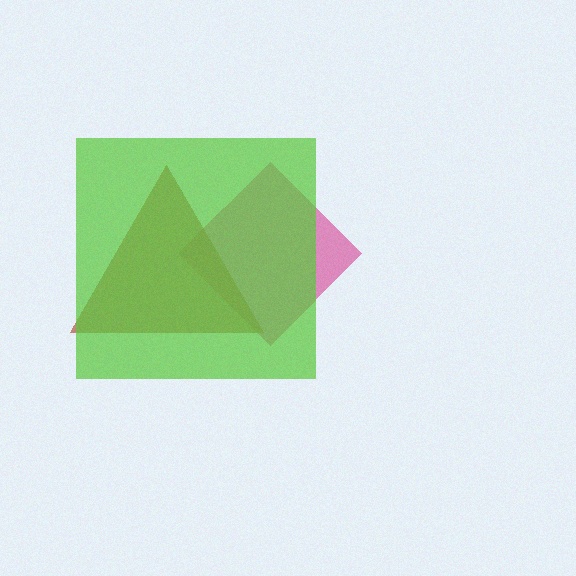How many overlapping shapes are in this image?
There are 3 overlapping shapes in the image.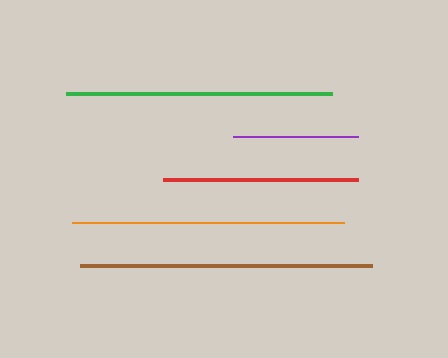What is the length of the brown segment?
The brown segment is approximately 292 pixels long.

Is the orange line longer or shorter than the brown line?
The brown line is longer than the orange line.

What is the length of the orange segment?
The orange segment is approximately 272 pixels long.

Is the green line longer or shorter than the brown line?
The brown line is longer than the green line.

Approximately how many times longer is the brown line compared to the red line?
The brown line is approximately 1.5 times the length of the red line.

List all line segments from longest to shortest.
From longest to shortest: brown, orange, green, red, purple.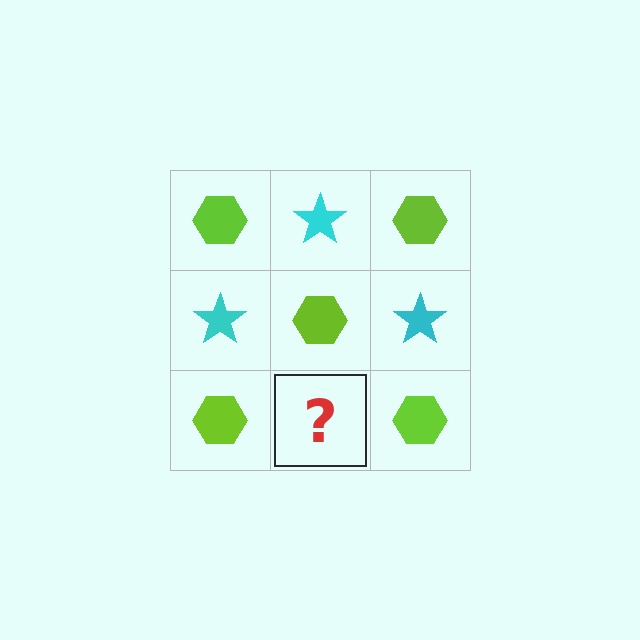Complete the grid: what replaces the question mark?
The question mark should be replaced with a cyan star.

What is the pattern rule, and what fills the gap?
The rule is that it alternates lime hexagon and cyan star in a checkerboard pattern. The gap should be filled with a cyan star.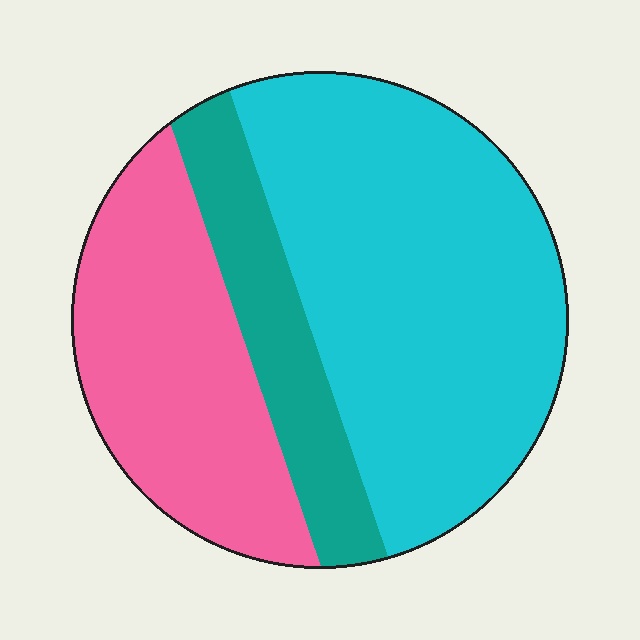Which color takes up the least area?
Teal, at roughly 15%.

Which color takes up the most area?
Cyan, at roughly 55%.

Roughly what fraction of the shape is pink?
Pink takes up about one third (1/3) of the shape.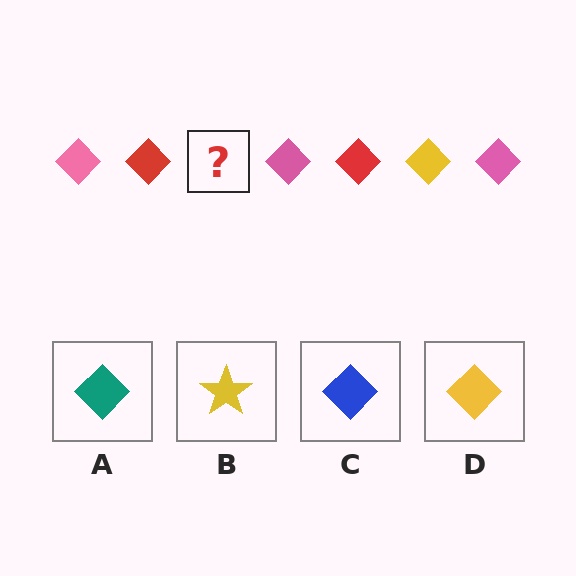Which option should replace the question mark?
Option D.